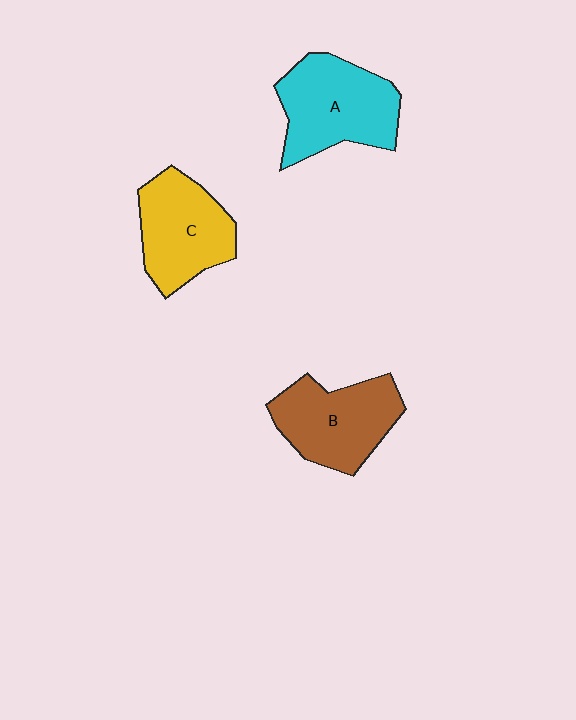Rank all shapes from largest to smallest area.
From largest to smallest: A (cyan), B (brown), C (yellow).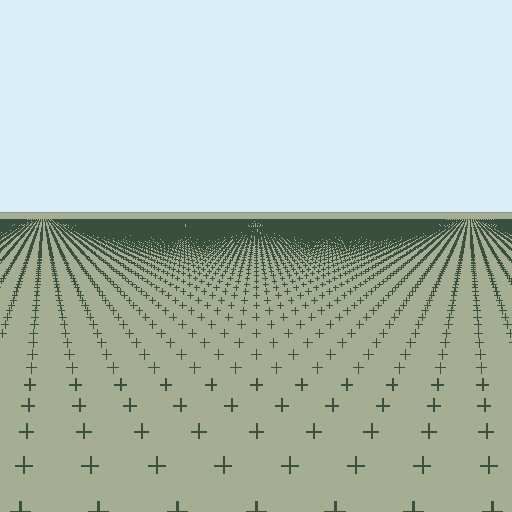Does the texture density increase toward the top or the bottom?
Density increases toward the top.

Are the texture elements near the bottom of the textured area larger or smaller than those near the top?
Larger. Near the bottom, elements are closer to the viewer and appear at a bigger on-screen size.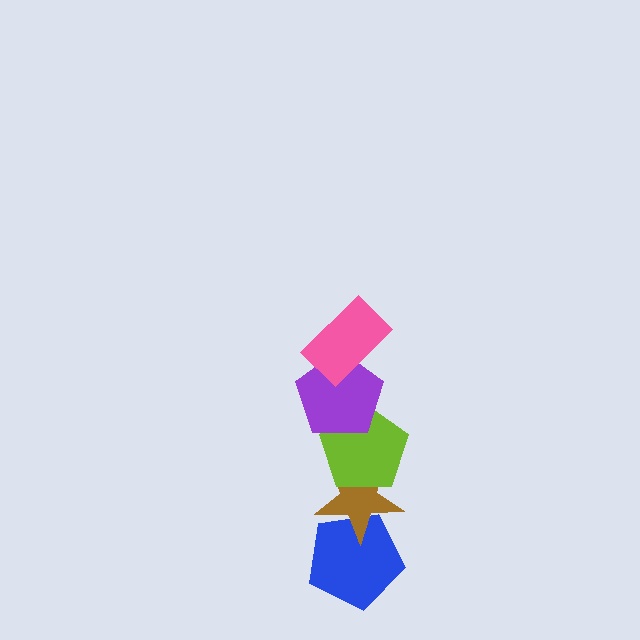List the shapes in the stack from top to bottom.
From top to bottom: the pink rectangle, the purple pentagon, the lime pentagon, the brown star, the blue pentagon.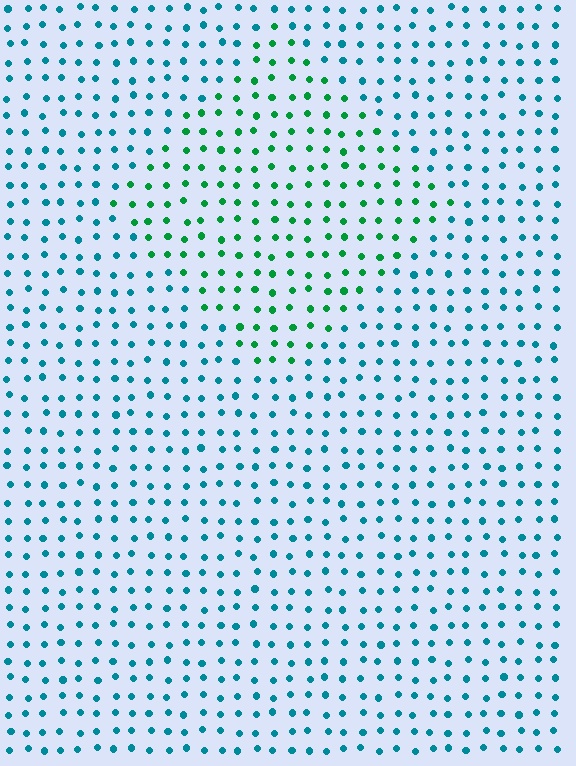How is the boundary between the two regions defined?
The boundary is defined purely by a slight shift in hue (about 45 degrees). Spacing, size, and orientation are identical on both sides.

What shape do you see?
I see a diamond.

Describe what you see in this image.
The image is filled with small teal elements in a uniform arrangement. A diamond-shaped region is visible where the elements are tinted to a slightly different hue, forming a subtle color boundary.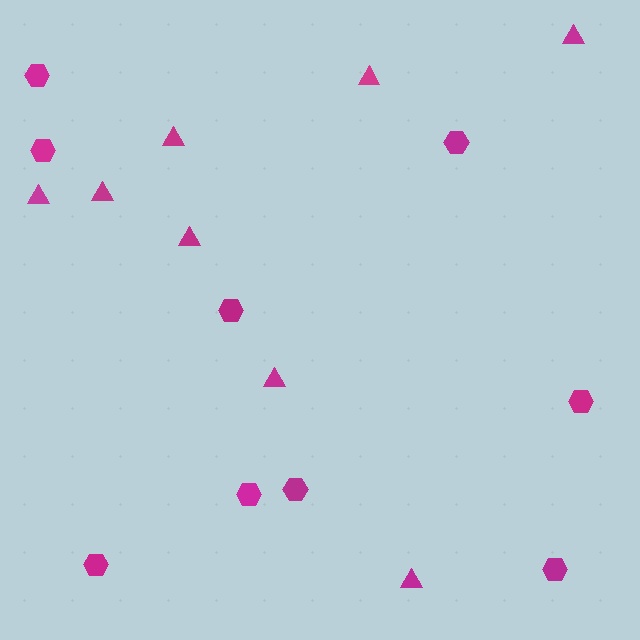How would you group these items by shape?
There are 2 groups: one group of triangles (8) and one group of hexagons (9).